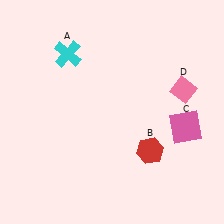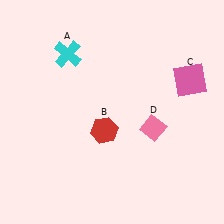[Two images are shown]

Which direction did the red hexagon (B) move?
The red hexagon (B) moved left.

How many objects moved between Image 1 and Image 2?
3 objects moved between the two images.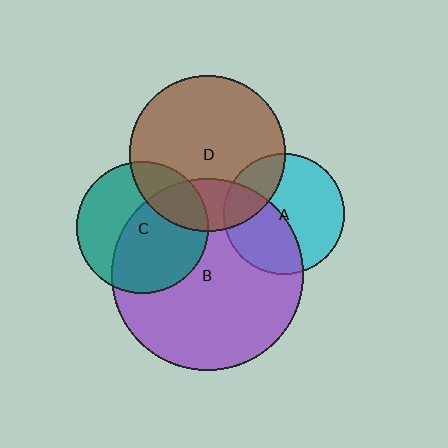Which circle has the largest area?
Circle B (purple).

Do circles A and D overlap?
Yes.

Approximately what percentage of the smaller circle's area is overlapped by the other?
Approximately 25%.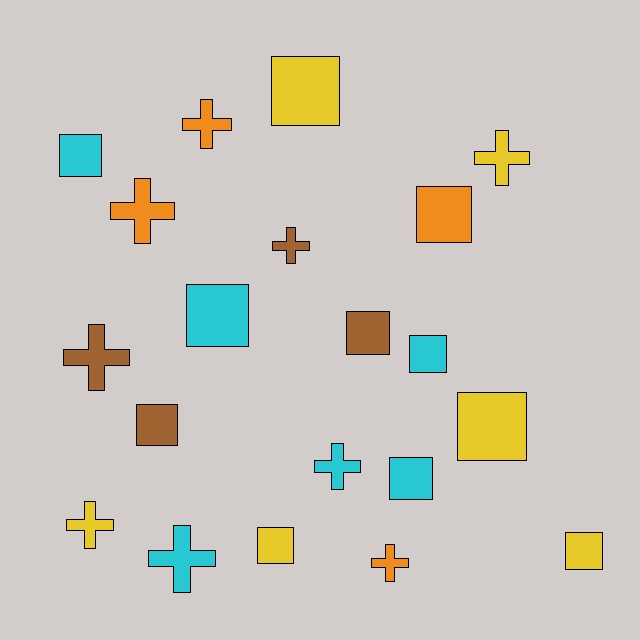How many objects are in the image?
There are 20 objects.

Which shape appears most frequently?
Square, with 11 objects.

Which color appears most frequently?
Yellow, with 6 objects.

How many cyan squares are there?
There are 4 cyan squares.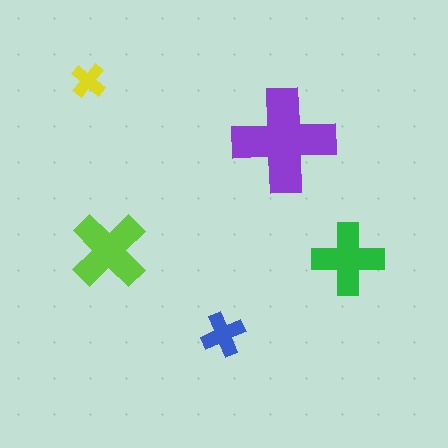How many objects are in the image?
There are 5 objects in the image.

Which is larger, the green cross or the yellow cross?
The green one.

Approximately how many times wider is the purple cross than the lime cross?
About 1.5 times wider.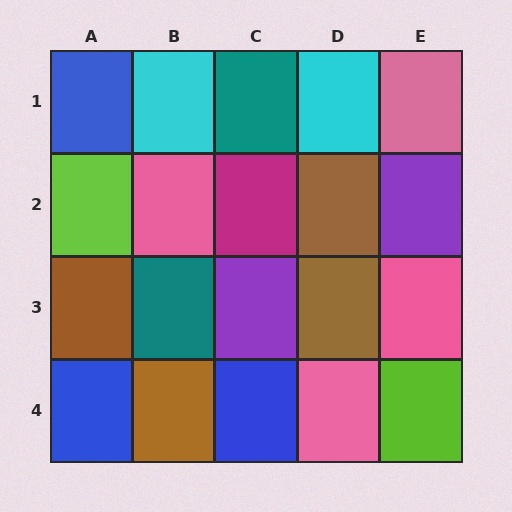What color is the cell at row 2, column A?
Lime.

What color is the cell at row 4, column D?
Pink.